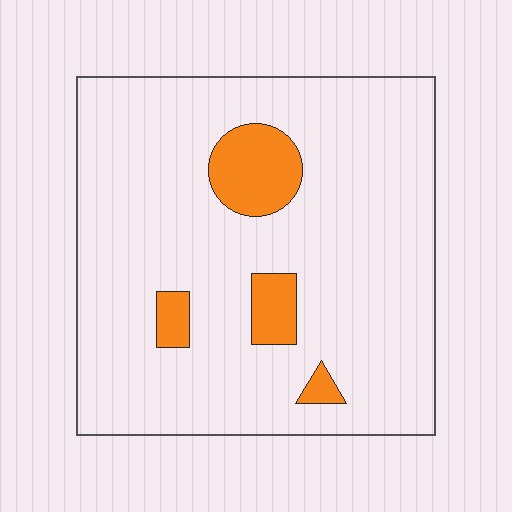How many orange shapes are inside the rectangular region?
4.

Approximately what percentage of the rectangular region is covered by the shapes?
Approximately 10%.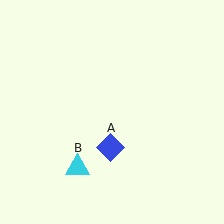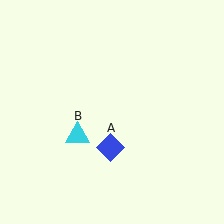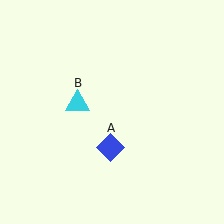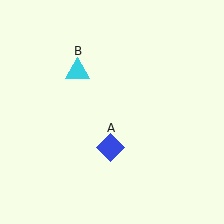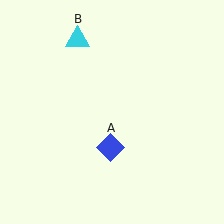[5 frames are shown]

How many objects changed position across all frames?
1 object changed position: cyan triangle (object B).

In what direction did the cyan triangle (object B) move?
The cyan triangle (object B) moved up.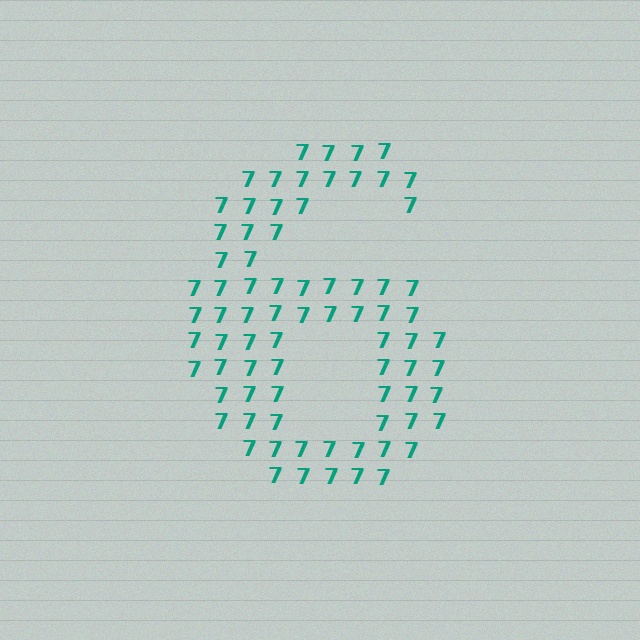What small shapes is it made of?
It is made of small digit 7's.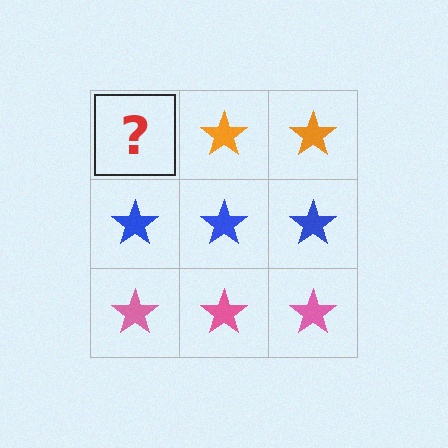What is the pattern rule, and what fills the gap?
The rule is that each row has a consistent color. The gap should be filled with an orange star.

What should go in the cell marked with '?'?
The missing cell should contain an orange star.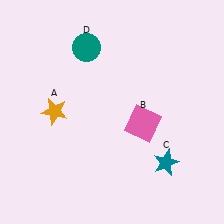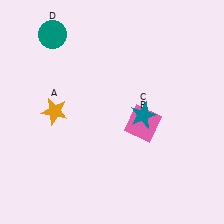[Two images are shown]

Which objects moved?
The objects that moved are: the teal star (C), the teal circle (D).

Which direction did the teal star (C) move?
The teal star (C) moved up.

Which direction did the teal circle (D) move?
The teal circle (D) moved left.